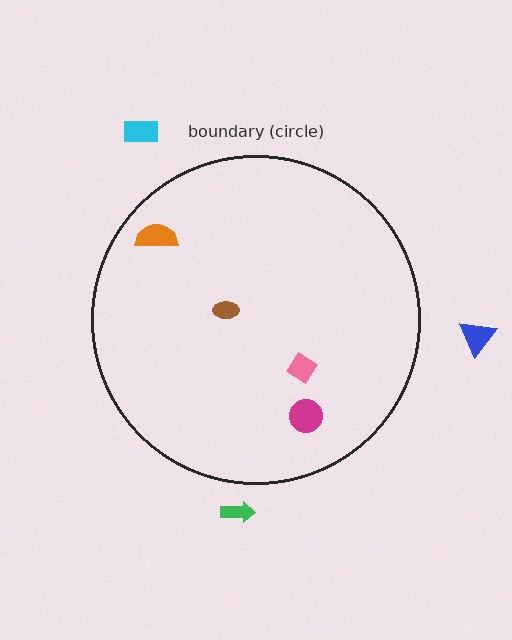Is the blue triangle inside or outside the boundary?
Outside.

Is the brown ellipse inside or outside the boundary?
Inside.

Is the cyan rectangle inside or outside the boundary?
Outside.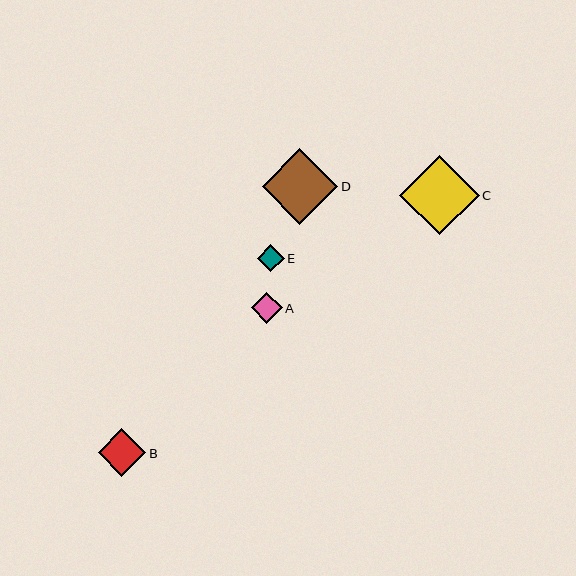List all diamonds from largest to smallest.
From largest to smallest: C, D, B, A, E.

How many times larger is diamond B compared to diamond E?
Diamond B is approximately 1.8 times the size of diamond E.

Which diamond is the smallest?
Diamond E is the smallest with a size of approximately 27 pixels.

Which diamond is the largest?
Diamond C is the largest with a size of approximately 79 pixels.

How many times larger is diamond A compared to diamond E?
Diamond A is approximately 1.1 times the size of diamond E.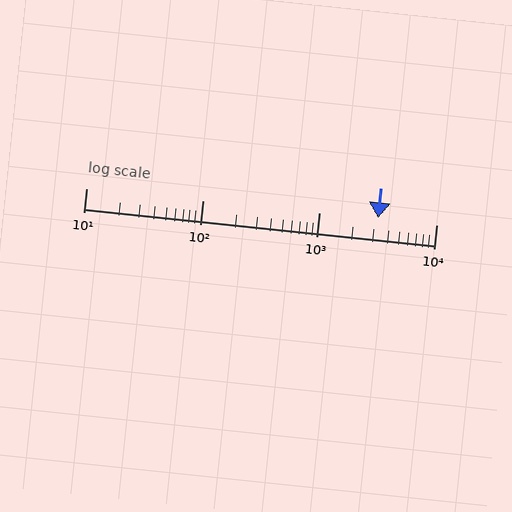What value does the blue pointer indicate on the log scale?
The pointer indicates approximately 3200.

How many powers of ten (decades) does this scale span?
The scale spans 3 decades, from 10 to 10000.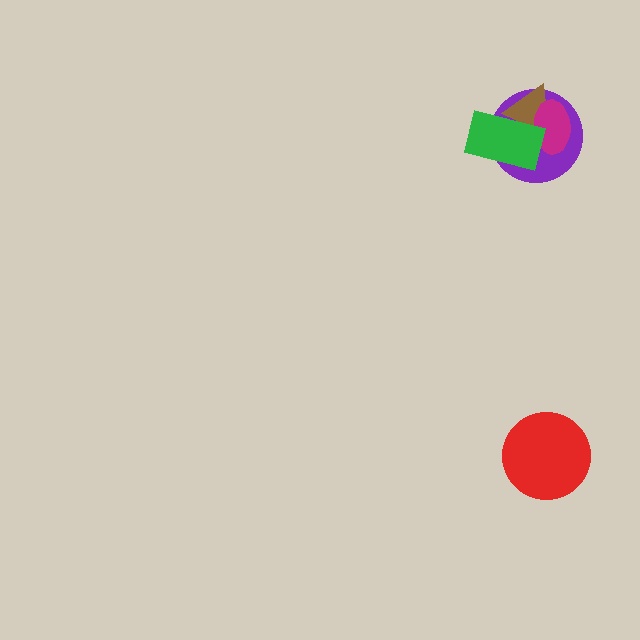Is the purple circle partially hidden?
Yes, it is partially covered by another shape.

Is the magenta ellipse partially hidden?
Yes, it is partially covered by another shape.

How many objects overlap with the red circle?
0 objects overlap with the red circle.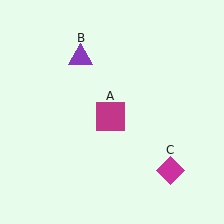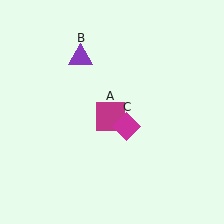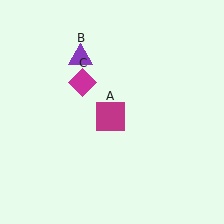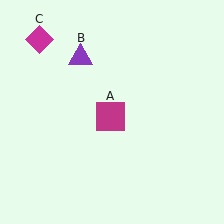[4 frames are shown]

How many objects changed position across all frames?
1 object changed position: magenta diamond (object C).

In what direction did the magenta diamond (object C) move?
The magenta diamond (object C) moved up and to the left.